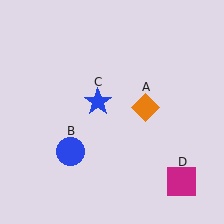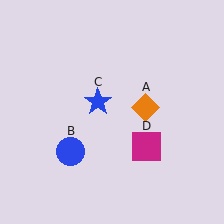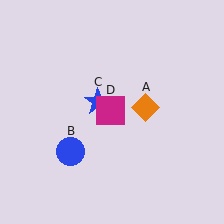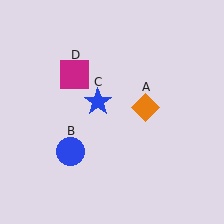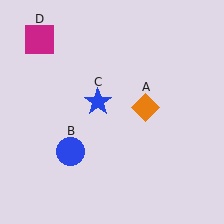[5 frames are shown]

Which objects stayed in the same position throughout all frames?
Orange diamond (object A) and blue circle (object B) and blue star (object C) remained stationary.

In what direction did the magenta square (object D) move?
The magenta square (object D) moved up and to the left.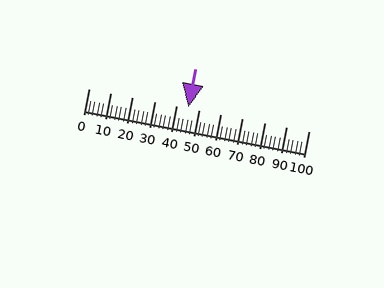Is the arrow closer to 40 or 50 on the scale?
The arrow is closer to 50.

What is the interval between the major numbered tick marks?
The major tick marks are spaced 10 units apart.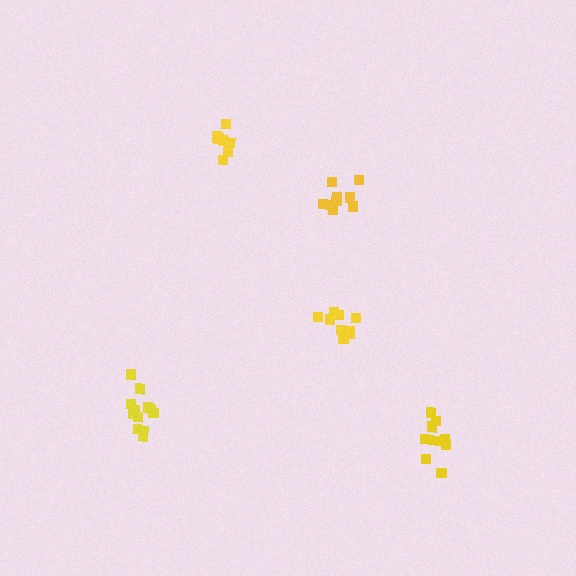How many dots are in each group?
Group 1: 12 dots, Group 2: 10 dots, Group 3: 9 dots, Group 4: 8 dots, Group 5: 10 dots (49 total).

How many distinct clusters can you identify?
There are 5 distinct clusters.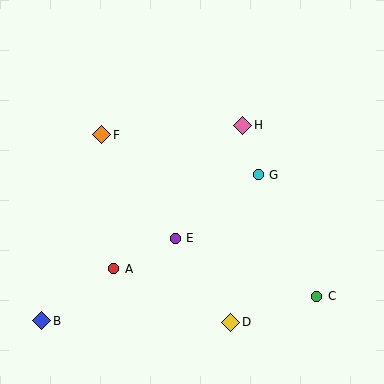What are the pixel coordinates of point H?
Point H is at (243, 125).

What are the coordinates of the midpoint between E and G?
The midpoint between E and G is at (217, 207).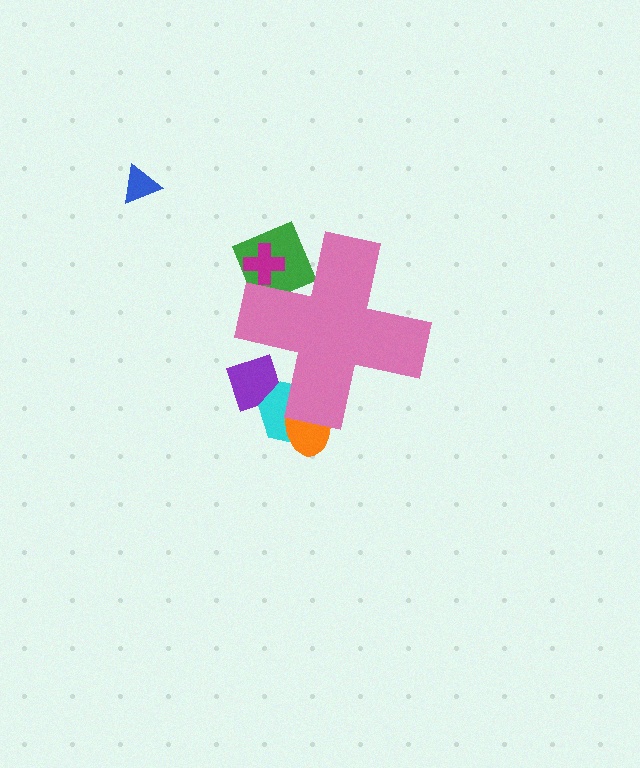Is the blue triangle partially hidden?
No, the blue triangle is fully visible.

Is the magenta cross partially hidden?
Yes, the magenta cross is partially hidden behind the pink cross.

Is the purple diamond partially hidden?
Yes, the purple diamond is partially hidden behind the pink cross.